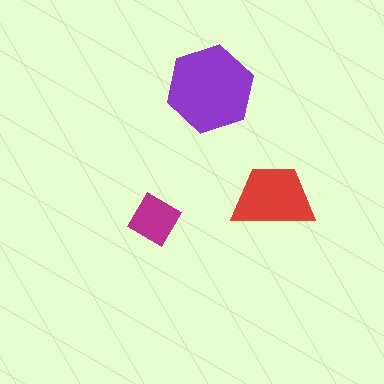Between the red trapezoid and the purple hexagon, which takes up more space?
The purple hexagon.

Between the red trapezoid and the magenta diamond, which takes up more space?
The red trapezoid.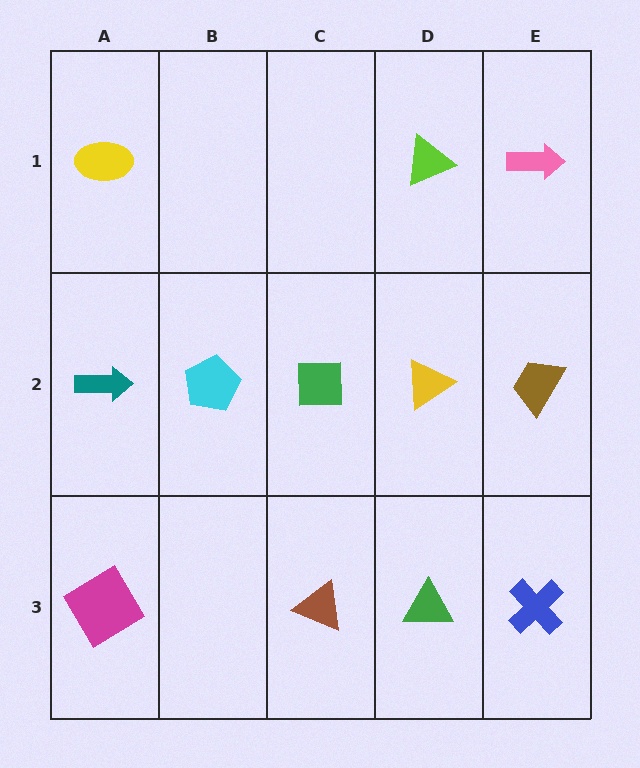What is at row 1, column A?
A yellow ellipse.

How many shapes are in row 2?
5 shapes.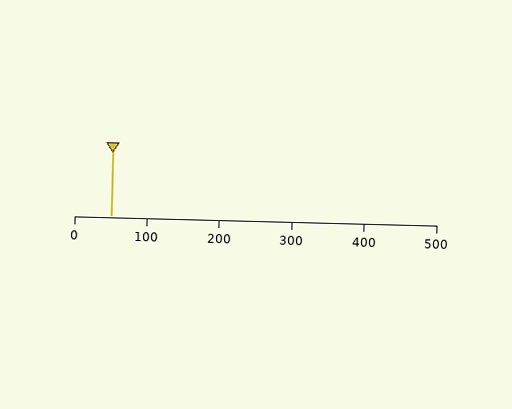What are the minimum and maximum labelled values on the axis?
The axis runs from 0 to 500.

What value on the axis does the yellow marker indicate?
The marker indicates approximately 50.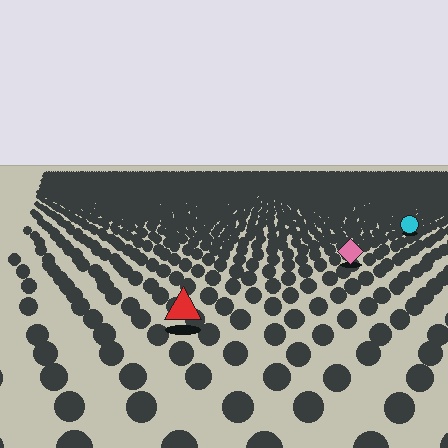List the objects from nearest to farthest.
From nearest to farthest: the red triangle, the pink diamond, the cyan circle.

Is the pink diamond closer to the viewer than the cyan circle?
Yes. The pink diamond is closer — you can tell from the texture gradient: the ground texture is coarser near it.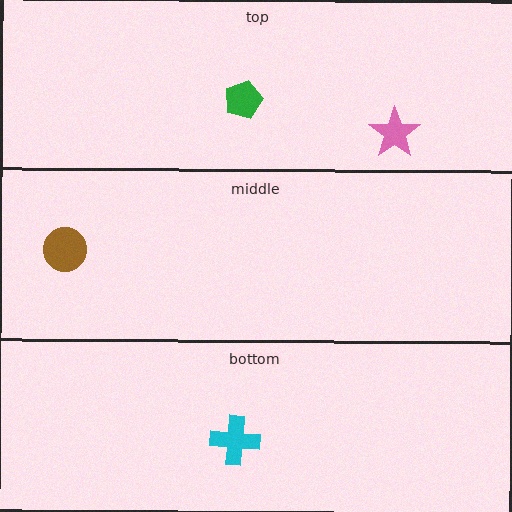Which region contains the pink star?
The top region.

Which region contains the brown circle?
The middle region.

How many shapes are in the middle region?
1.